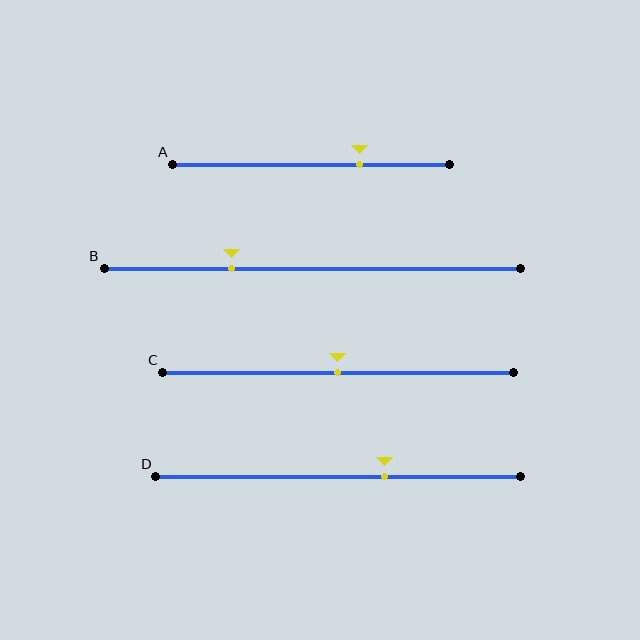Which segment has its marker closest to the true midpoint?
Segment C has its marker closest to the true midpoint.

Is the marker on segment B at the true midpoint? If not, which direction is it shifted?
No, the marker on segment B is shifted to the left by about 19% of the segment length.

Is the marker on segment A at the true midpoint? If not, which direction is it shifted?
No, the marker on segment A is shifted to the right by about 17% of the segment length.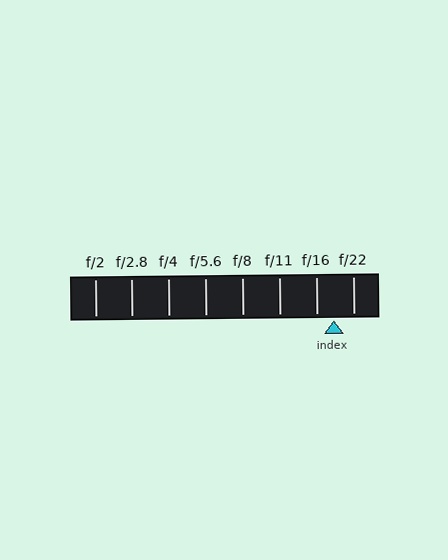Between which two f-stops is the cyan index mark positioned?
The index mark is between f/16 and f/22.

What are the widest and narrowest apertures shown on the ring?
The widest aperture shown is f/2 and the narrowest is f/22.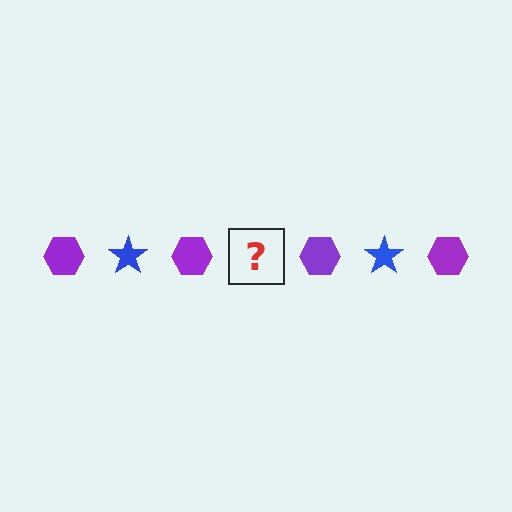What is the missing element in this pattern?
The missing element is a blue star.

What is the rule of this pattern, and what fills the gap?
The rule is that the pattern alternates between purple hexagon and blue star. The gap should be filled with a blue star.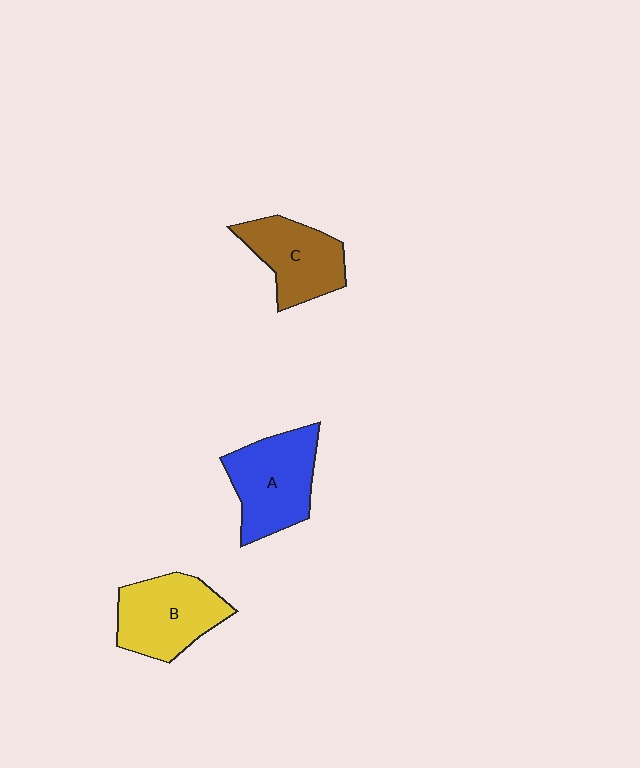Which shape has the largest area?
Shape A (blue).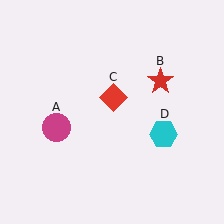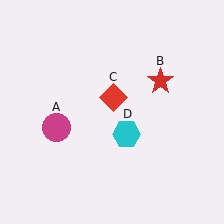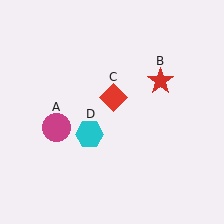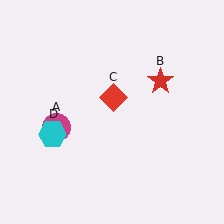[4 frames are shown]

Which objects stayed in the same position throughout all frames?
Magenta circle (object A) and red star (object B) and red diamond (object C) remained stationary.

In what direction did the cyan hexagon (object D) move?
The cyan hexagon (object D) moved left.